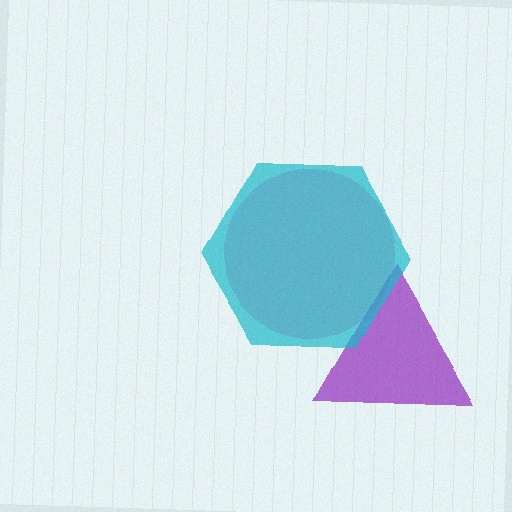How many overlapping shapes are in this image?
There are 3 overlapping shapes in the image.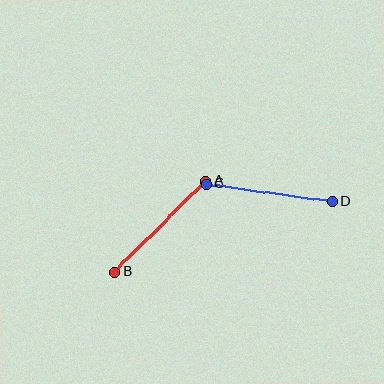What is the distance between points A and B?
The distance is approximately 129 pixels.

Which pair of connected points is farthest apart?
Points A and B are farthest apart.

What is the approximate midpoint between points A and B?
The midpoint is at approximately (160, 226) pixels.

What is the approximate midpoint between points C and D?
The midpoint is at approximately (269, 193) pixels.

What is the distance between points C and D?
The distance is approximately 127 pixels.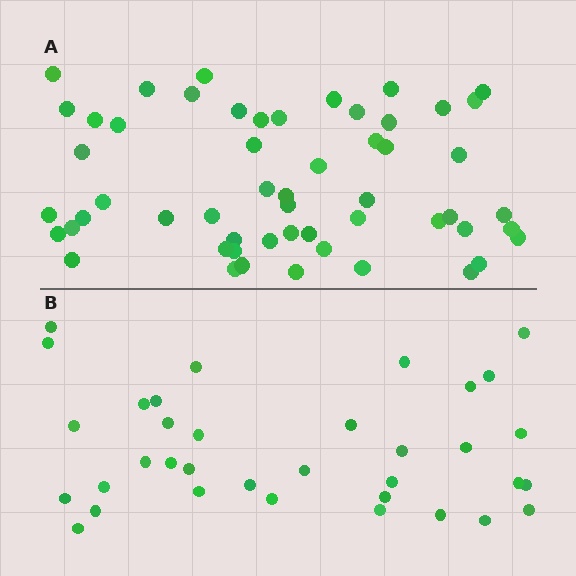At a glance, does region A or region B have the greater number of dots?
Region A (the top region) has more dots.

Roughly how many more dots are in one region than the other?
Region A has approximately 20 more dots than region B.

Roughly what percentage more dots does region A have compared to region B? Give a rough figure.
About 55% more.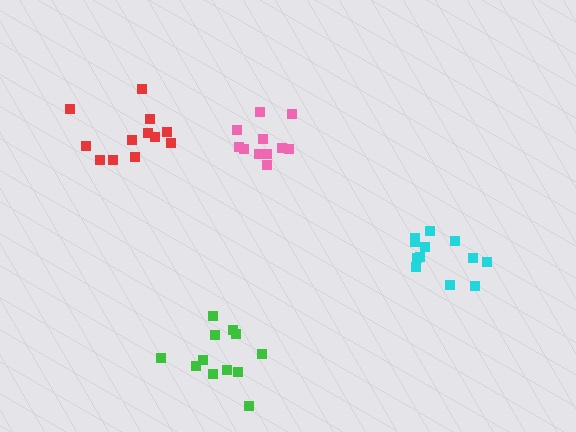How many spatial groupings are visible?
There are 4 spatial groupings.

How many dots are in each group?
Group 1: 12 dots, Group 2: 12 dots, Group 3: 12 dots, Group 4: 11 dots (47 total).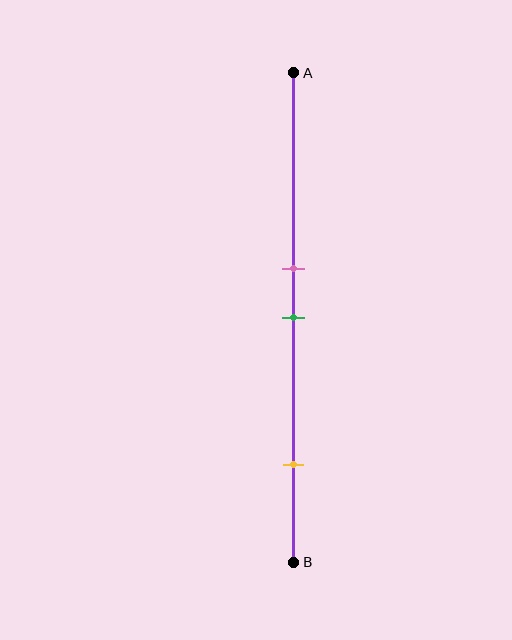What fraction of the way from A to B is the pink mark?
The pink mark is approximately 40% (0.4) of the way from A to B.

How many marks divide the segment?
There are 3 marks dividing the segment.